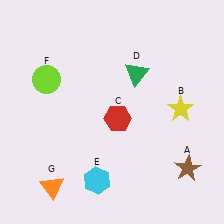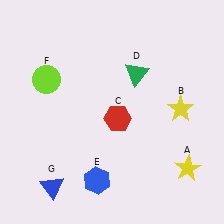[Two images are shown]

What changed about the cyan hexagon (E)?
In Image 1, E is cyan. In Image 2, it changed to blue.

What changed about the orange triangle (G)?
In Image 1, G is orange. In Image 2, it changed to blue.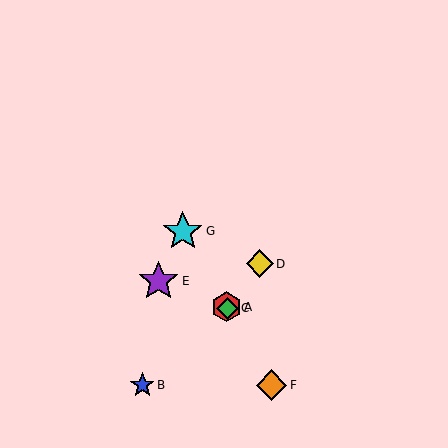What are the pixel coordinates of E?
Object E is at (159, 281).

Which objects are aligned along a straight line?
Objects A, C, F, G are aligned along a straight line.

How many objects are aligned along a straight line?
4 objects (A, C, F, G) are aligned along a straight line.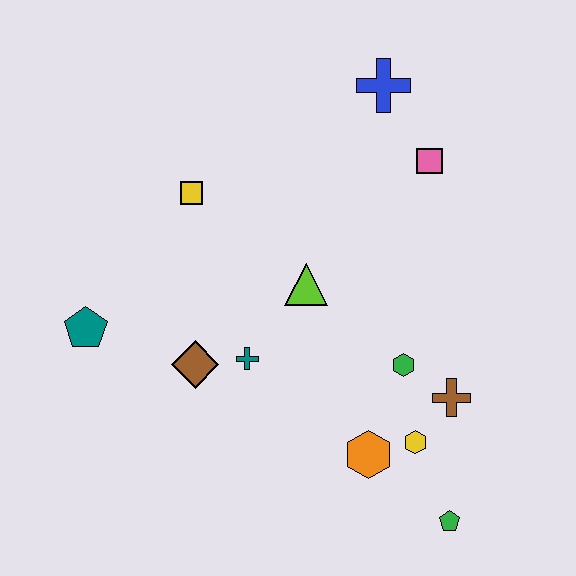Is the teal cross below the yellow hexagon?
No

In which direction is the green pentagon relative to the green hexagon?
The green pentagon is below the green hexagon.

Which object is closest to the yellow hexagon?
The orange hexagon is closest to the yellow hexagon.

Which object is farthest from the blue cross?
The green pentagon is farthest from the blue cross.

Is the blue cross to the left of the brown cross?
Yes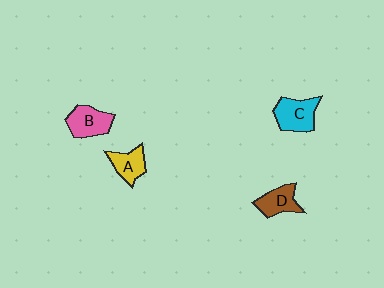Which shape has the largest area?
Shape C (cyan).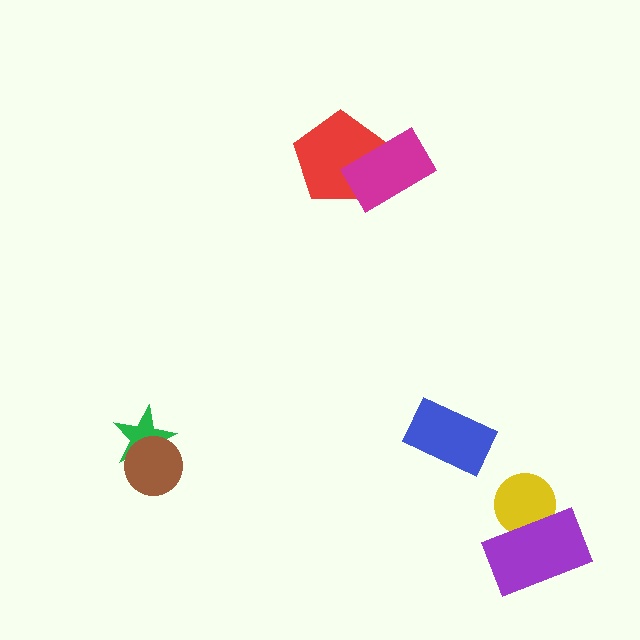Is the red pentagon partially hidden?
Yes, it is partially covered by another shape.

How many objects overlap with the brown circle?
1 object overlaps with the brown circle.